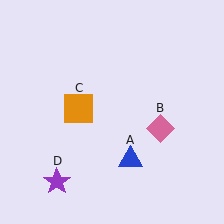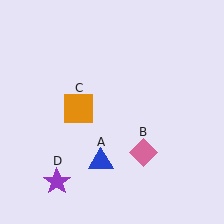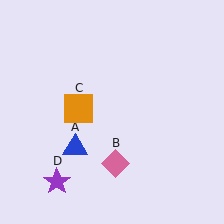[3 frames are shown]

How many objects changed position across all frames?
2 objects changed position: blue triangle (object A), pink diamond (object B).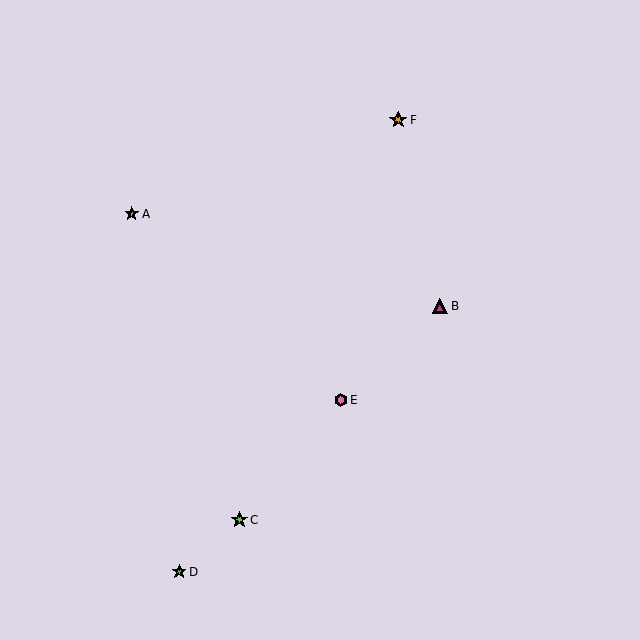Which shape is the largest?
The orange star (labeled F) is the largest.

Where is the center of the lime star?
The center of the lime star is at (179, 572).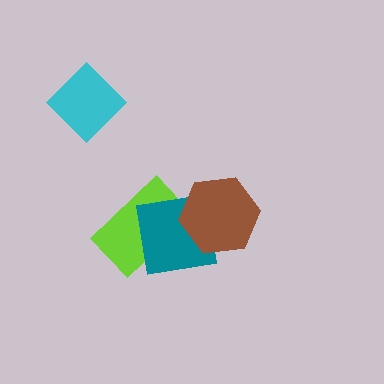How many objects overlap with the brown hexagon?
1 object overlaps with the brown hexagon.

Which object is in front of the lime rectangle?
The teal square is in front of the lime rectangle.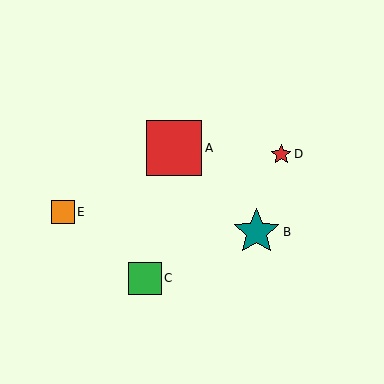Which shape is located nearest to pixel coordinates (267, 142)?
The red star (labeled D) at (281, 154) is nearest to that location.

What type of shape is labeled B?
Shape B is a teal star.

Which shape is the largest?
The red square (labeled A) is the largest.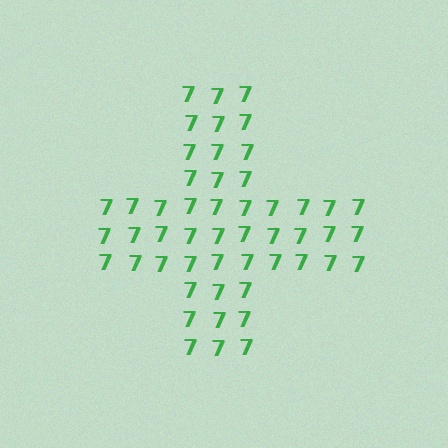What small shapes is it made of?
It is made of small digit 7's.